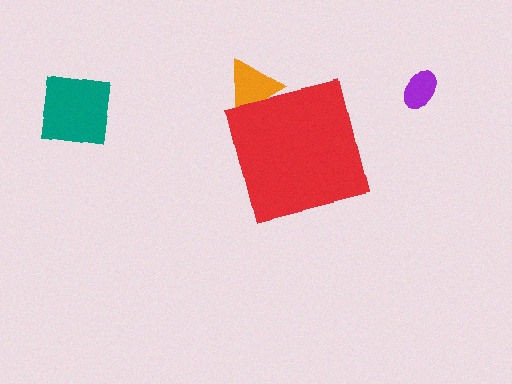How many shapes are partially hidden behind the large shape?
1 shape is partially hidden.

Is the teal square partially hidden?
No, the teal square is fully visible.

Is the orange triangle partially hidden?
Yes, the orange triangle is partially hidden behind the red square.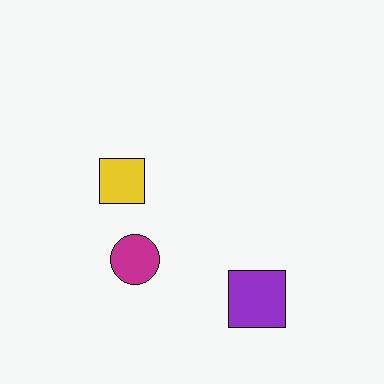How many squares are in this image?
There are 2 squares.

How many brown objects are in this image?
There are no brown objects.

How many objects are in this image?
There are 3 objects.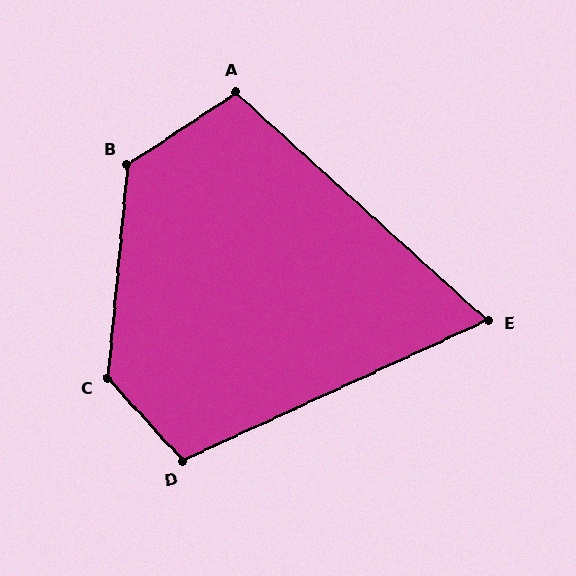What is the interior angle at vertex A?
Approximately 104 degrees (obtuse).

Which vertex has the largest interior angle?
C, at approximately 132 degrees.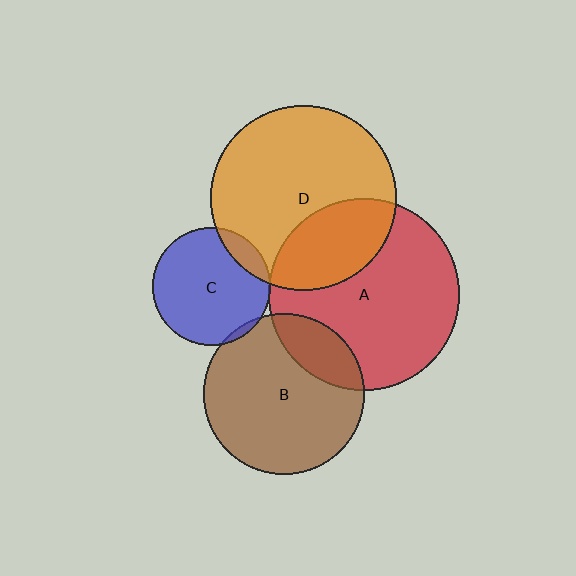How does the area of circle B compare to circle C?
Approximately 1.8 times.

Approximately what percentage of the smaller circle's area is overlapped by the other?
Approximately 10%.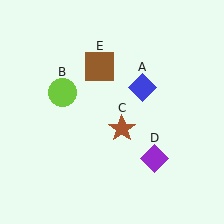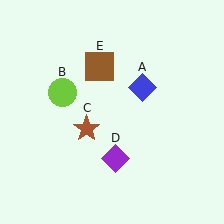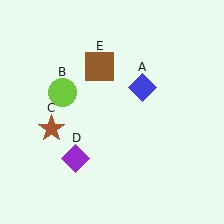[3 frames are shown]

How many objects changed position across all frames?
2 objects changed position: brown star (object C), purple diamond (object D).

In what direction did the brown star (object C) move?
The brown star (object C) moved left.